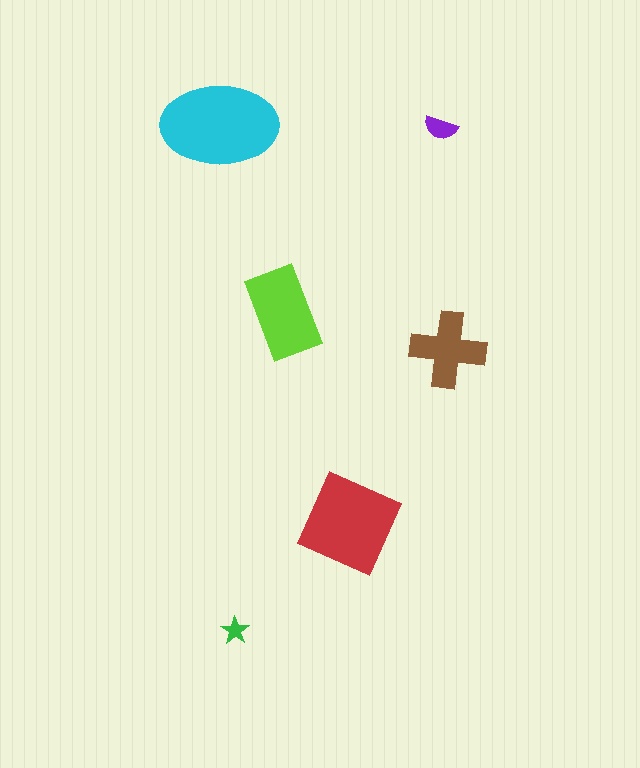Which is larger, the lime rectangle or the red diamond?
The red diamond.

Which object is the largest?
The cyan ellipse.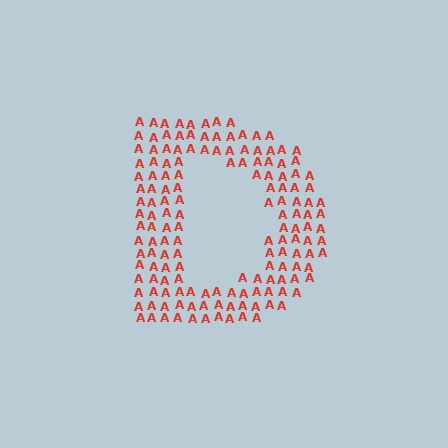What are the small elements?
The small elements are letter A's.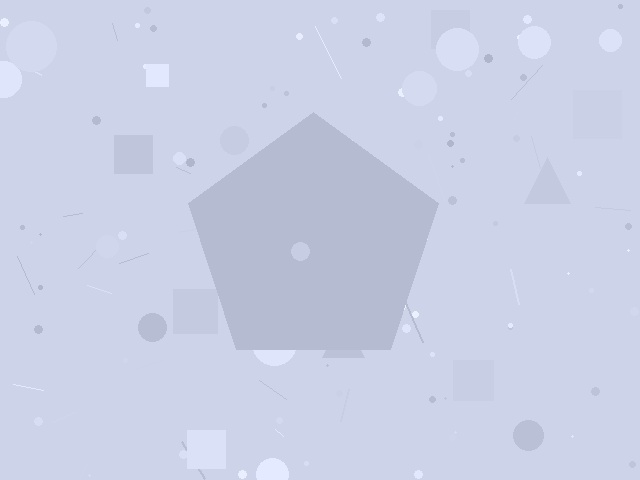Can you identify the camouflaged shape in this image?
The camouflaged shape is a pentagon.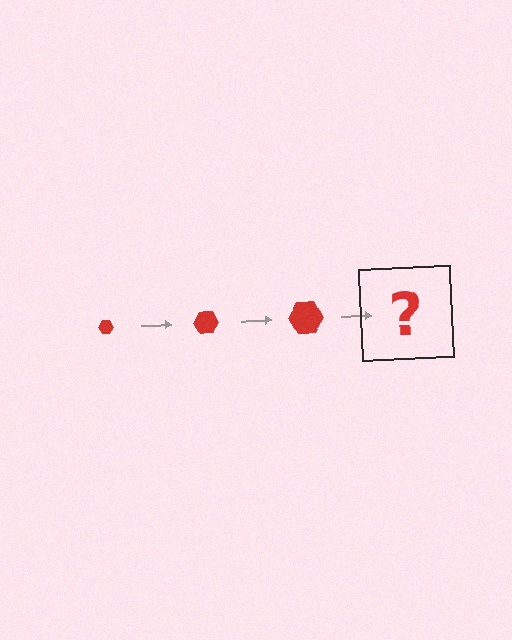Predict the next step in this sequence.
The next step is a red hexagon, larger than the previous one.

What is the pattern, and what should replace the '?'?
The pattern is that the hexagon gets progressively larger each step. The '?' should be a red hexagon, larger than the previous one.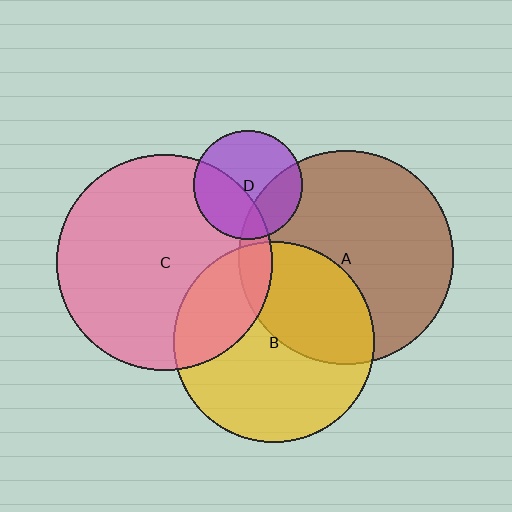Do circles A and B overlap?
Yes.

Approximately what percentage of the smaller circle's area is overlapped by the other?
Approximately 40%.